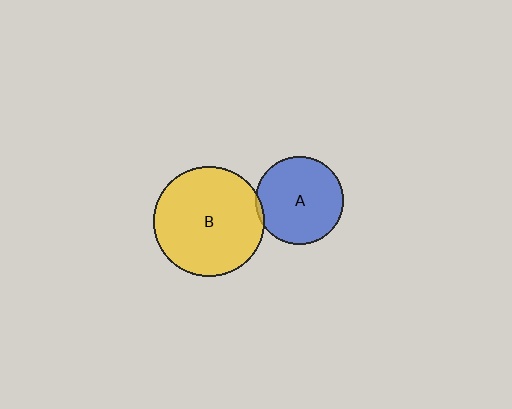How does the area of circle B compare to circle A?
Approximately 1.6 times.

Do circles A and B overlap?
Yes.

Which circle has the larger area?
Circle B (yellow).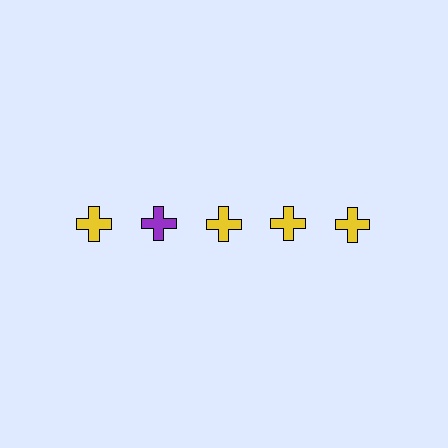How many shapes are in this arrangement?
There are 5 shapes arranged in a grid pattern.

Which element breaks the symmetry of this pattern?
The purple cross in the top row, second from left column breaks the symmetry. All other shapes are yellow crosses.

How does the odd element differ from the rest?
It has a different color: purple instead of yellow.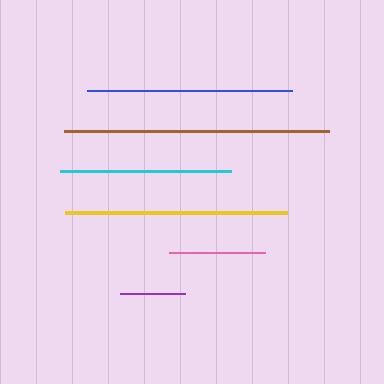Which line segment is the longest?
The brown line is the longest at approximately 265 pixels.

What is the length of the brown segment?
The brown segment is approximately 265 pixels long.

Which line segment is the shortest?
The purple line is the shortest at approximately 65 pixels.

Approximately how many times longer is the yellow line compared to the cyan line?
The yellow line is approximately 1.3 times the length of the cyan line.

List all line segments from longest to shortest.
From longest to shortest: brown, yellow, blue, cyan, pink, purple.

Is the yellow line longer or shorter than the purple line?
The yellow line is longer than the purple line.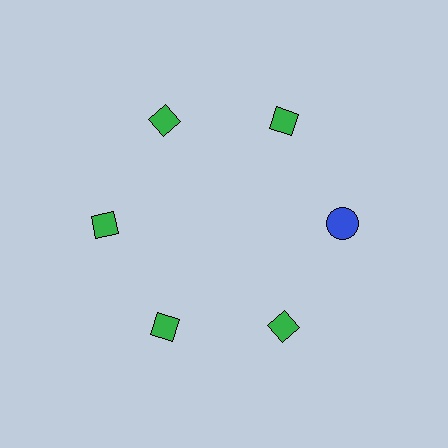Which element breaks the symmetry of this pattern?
The blue circle at roughly the 3 o'clock position breaks the symmetry. All other shapes are green diamonds.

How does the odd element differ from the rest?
It differs in both color (blue instead of green) and shape (circle instead of diamond).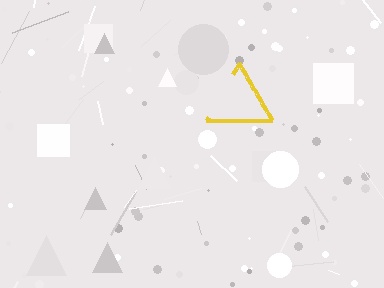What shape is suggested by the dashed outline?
The dashed outline suggests a triangle.